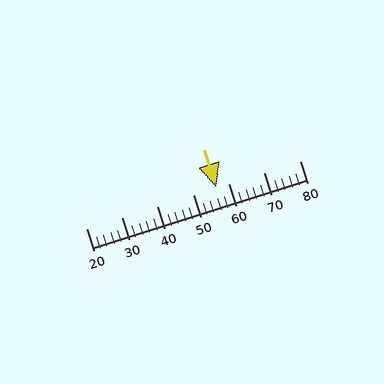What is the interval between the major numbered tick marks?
The major tick marks are spaced 10 units apart.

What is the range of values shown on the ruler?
The ruler shows values from 20 to 80.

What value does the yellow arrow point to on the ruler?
The yellow arrow points to approximately 56.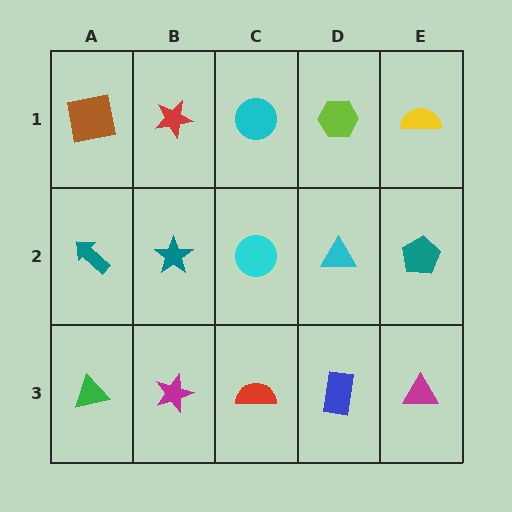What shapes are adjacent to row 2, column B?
A red star (row 1, column B), a magenta star (row 3, column B), a teal arrow (row 2, column A), a cyan circle (row 2, column C).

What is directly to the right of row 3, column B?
A red semicircle.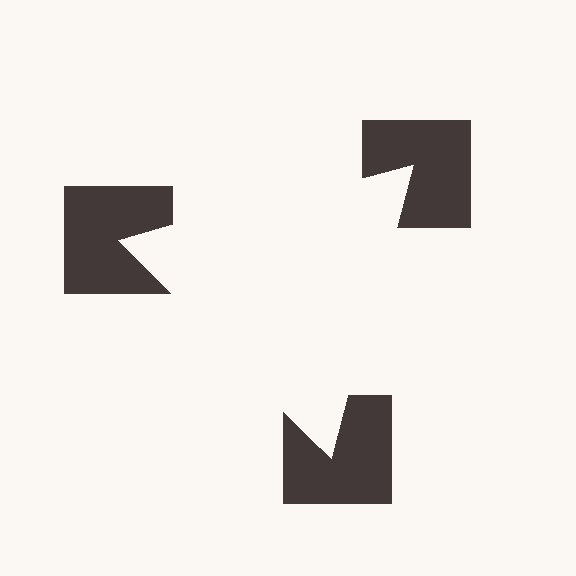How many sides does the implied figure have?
3 sides.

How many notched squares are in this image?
There are 3 — one at each vertex of the illusory triangle.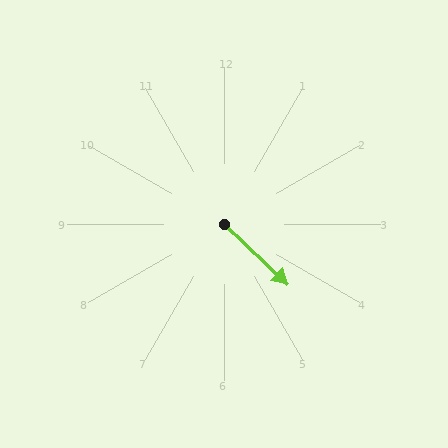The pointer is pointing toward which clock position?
Roughly 4 o'clock.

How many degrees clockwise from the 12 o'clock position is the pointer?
Approximately 134 degrees.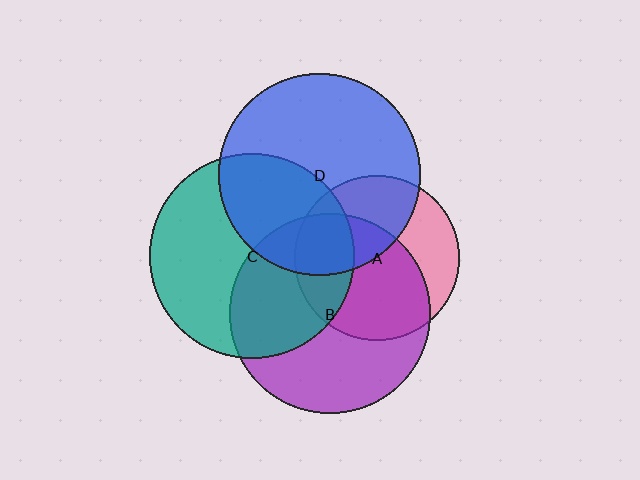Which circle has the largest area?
Circle C (teal).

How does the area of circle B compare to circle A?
Approximately 1.5 times.